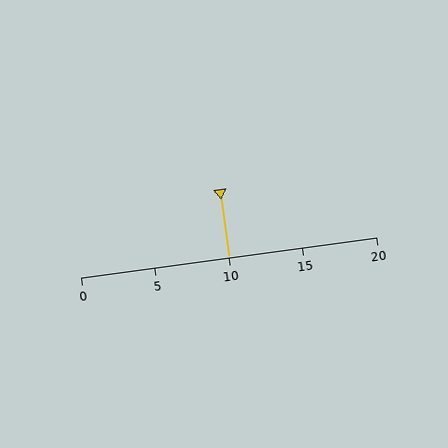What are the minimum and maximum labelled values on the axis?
The axis runs from 0 to 20.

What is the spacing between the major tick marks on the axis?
The major ticks are spaced 5 apart.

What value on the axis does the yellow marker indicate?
The marker indicates approximately 10.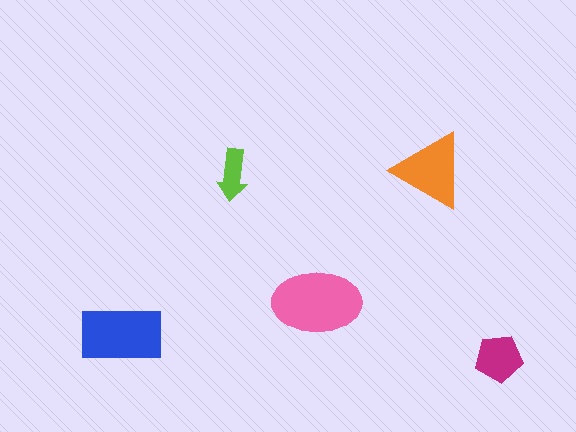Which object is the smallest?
The lime arrow.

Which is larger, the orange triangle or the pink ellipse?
The pink ellipse.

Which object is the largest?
The pink ellipse.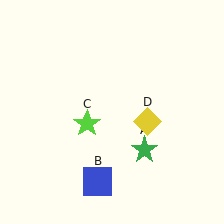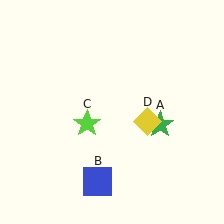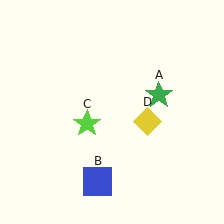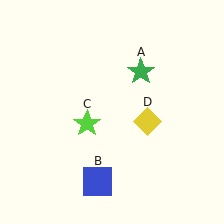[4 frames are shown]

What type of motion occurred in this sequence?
The green star (object A) rotated counterclockwise around the center of the scene.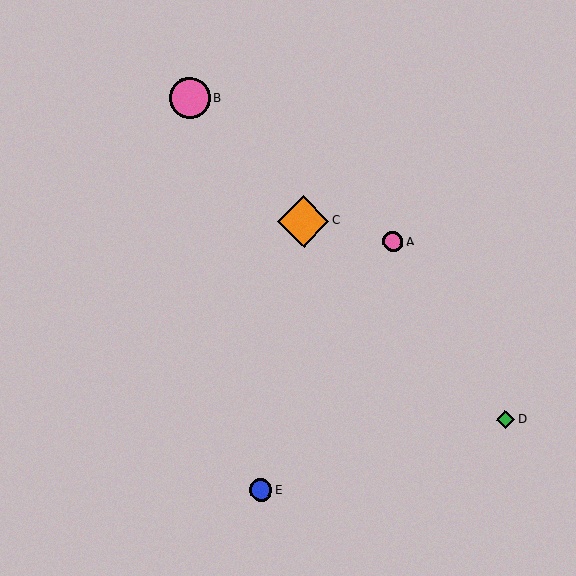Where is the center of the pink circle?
The center of the pink circle is at (393, 241).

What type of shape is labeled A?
Shape A is a pink circle.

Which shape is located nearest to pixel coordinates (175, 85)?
The pink circle (labeled B) at (190, 98) is nearest to that location.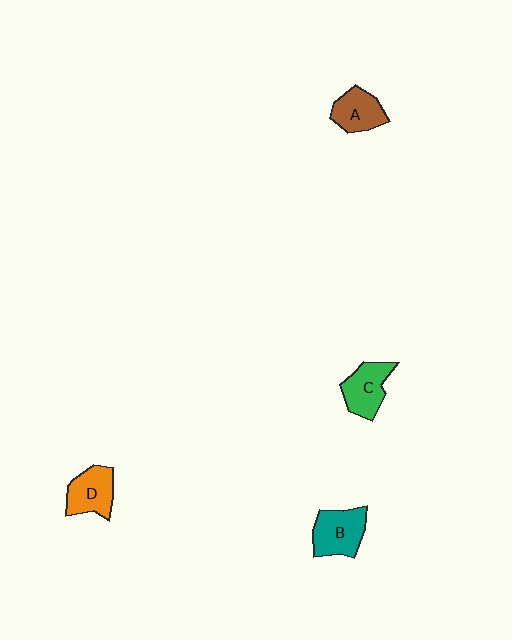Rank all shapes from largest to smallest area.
From largest to smallest: B (teal), C (green), D (orange), A (brown).